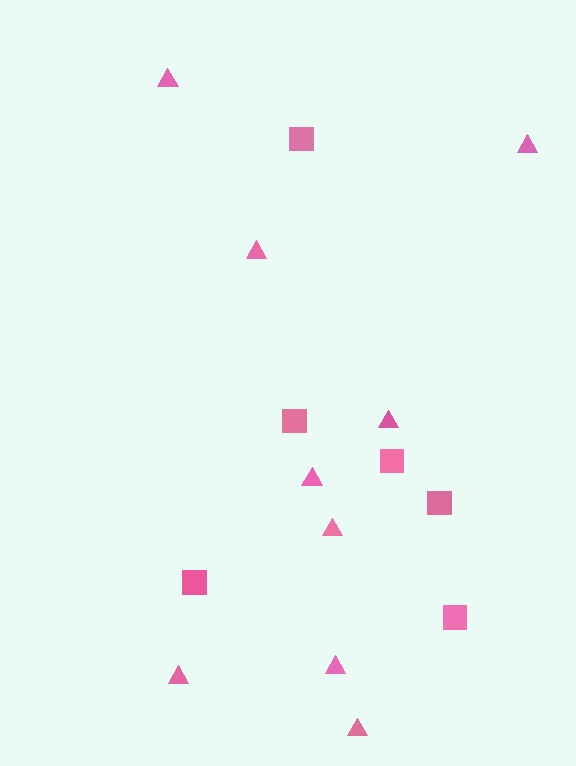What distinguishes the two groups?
There are 2 groups: one group of triangles (9) and one group of squares (6).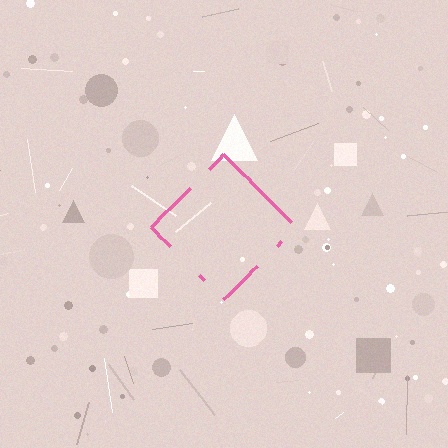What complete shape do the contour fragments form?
The contour fragments form a diamond.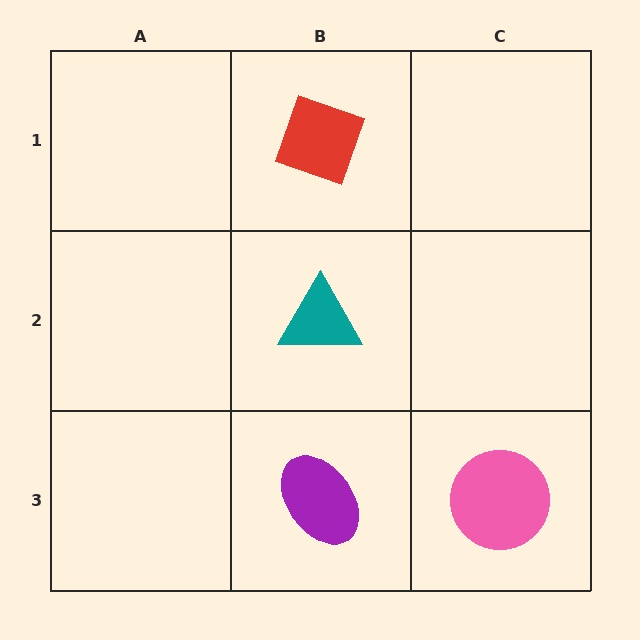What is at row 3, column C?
A pink circle.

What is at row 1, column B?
A red diamond.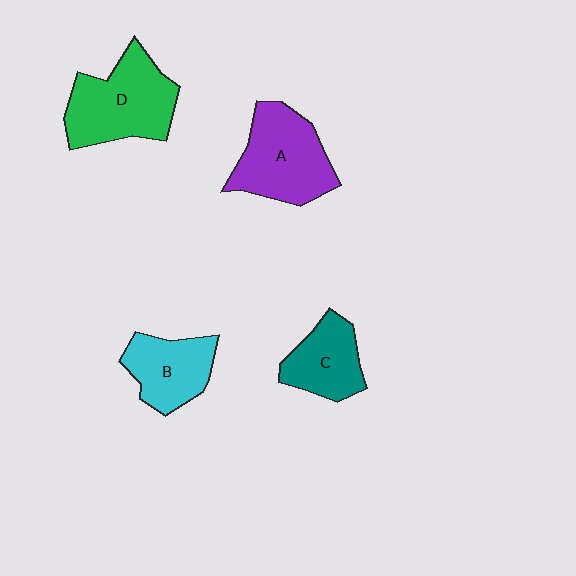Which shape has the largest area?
Shape D (green).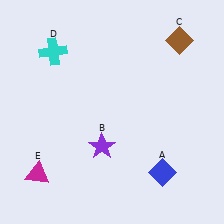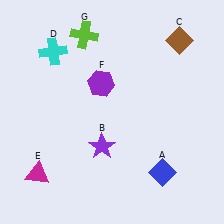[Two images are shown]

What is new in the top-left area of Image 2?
A lime cross (G) was added in the top-left area of Image 2.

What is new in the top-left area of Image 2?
A purple hexagon (F) was added in the top-left area of Image 2.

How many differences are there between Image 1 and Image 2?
There are 2 differences between the two images.